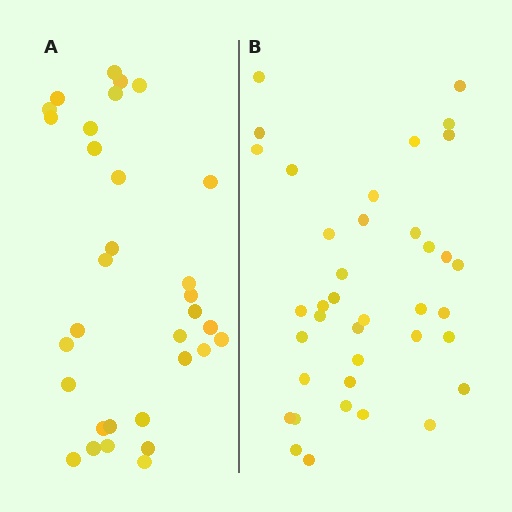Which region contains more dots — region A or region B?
Region B (the right region) has more dots.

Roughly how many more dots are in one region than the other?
Region B has about 6 more dots than region A.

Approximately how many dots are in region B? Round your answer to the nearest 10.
About 40 dots. (The exact count is 38, which rounds to 40.)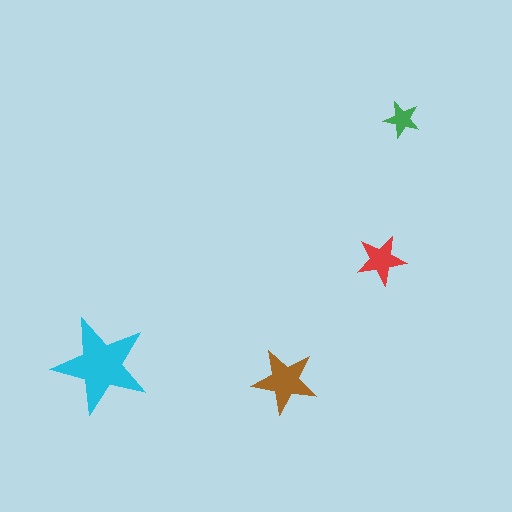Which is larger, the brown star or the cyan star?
The cyan one.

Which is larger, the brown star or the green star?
The brown one.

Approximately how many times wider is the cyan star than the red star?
About 2 times wider.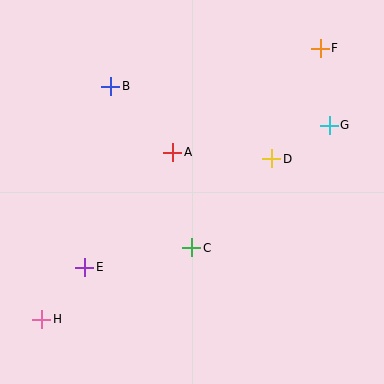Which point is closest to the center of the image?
Point A at (173, 152) is closest to the center.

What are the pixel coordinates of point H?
Point H is at (42, 319).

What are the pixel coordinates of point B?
Point B is at (111, 86).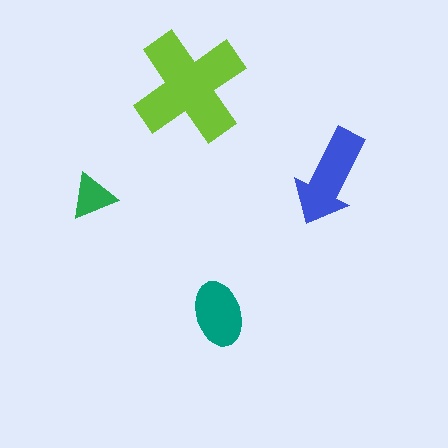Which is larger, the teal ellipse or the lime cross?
The lime cross.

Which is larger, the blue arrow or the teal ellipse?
The blue arrow.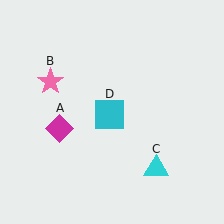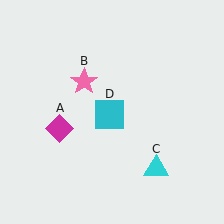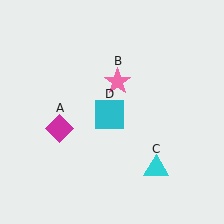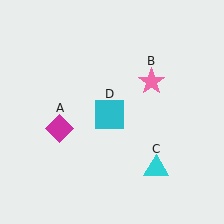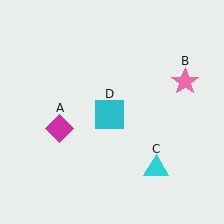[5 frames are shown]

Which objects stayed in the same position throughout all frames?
Magenta diamond (object A) and cyan triangle (object C) and cyan square (object D) remained stationary.